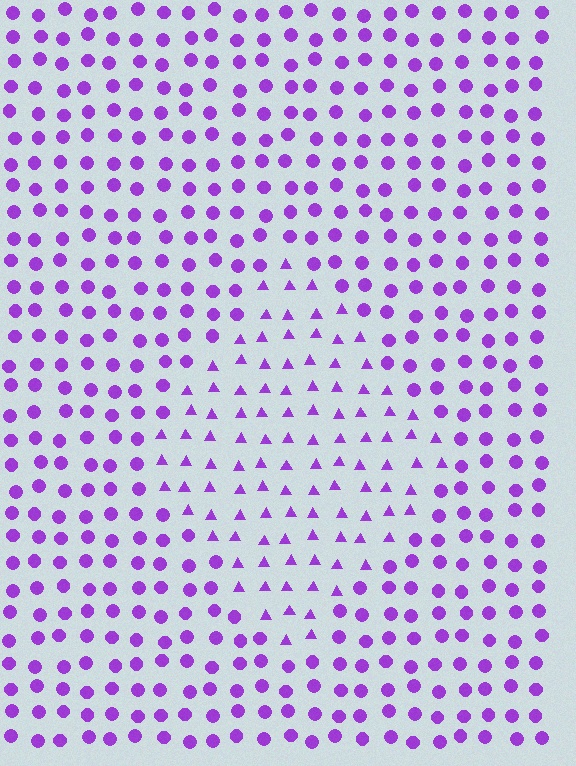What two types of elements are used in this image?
The image uses triangles inside the diamond region and circles outside it.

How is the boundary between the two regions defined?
The boundary is defined by a change in element shape: triangles inside vs. circles outside. All elements share the same color and spacing.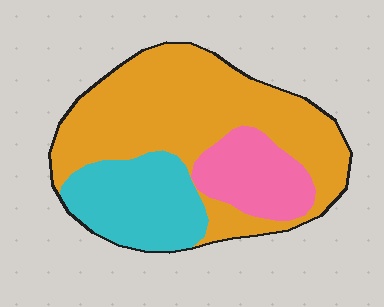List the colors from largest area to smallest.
From largest to smallest: orange, cyan, pink.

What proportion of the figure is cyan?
Cyan takes up about one quarter (1/4) of the figure.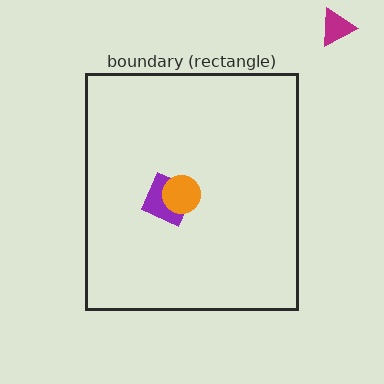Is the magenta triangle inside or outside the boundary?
Outside.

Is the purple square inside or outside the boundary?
Inside.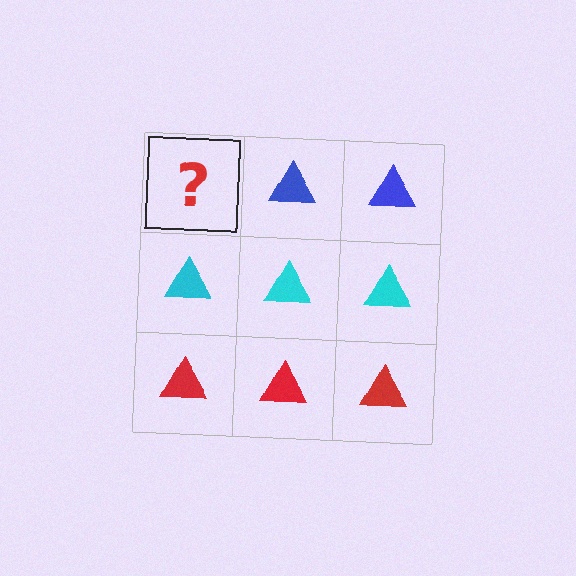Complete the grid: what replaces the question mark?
The question mark should be replaced with a blue triangle.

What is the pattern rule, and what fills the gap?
The rule is that each row has a consistent color. The gap should be filled with a blue triangle.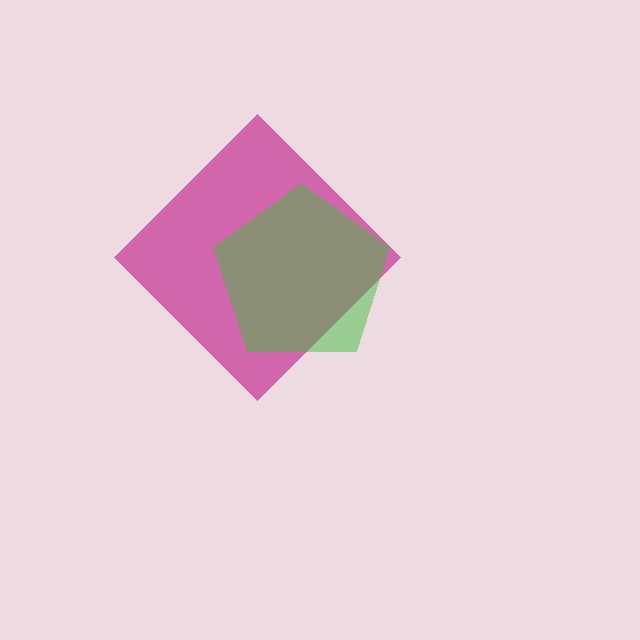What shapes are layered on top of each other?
The layered shapes are: a magenta diamond, a green pentagon.